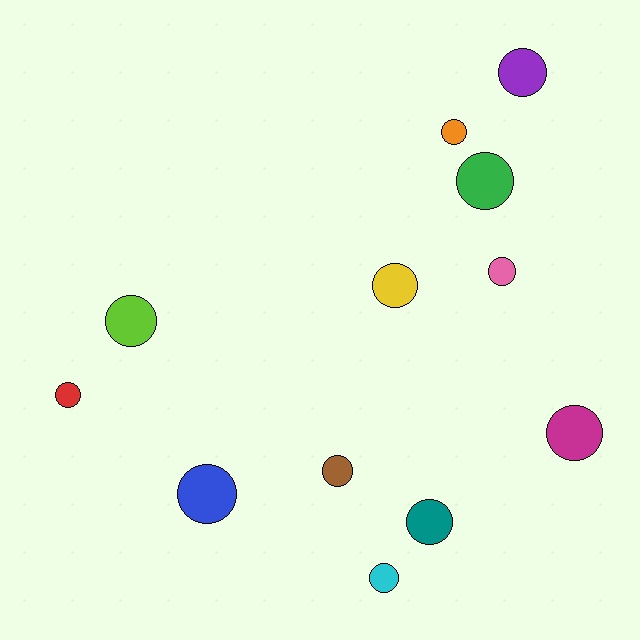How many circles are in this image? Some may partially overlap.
There are 12 circles.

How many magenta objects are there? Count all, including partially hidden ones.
There is 1 magenta object.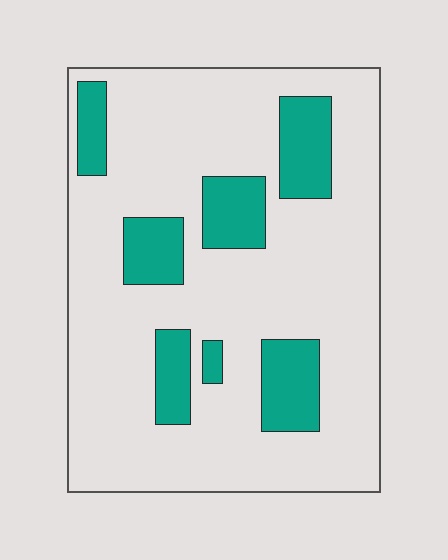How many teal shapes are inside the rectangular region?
7.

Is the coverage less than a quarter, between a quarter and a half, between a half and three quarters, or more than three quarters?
Less than a quarter.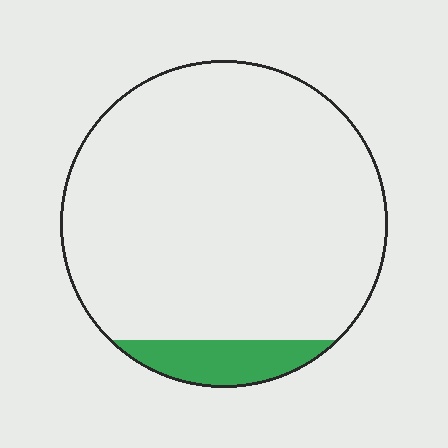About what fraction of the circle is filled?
About one tenth (1/10).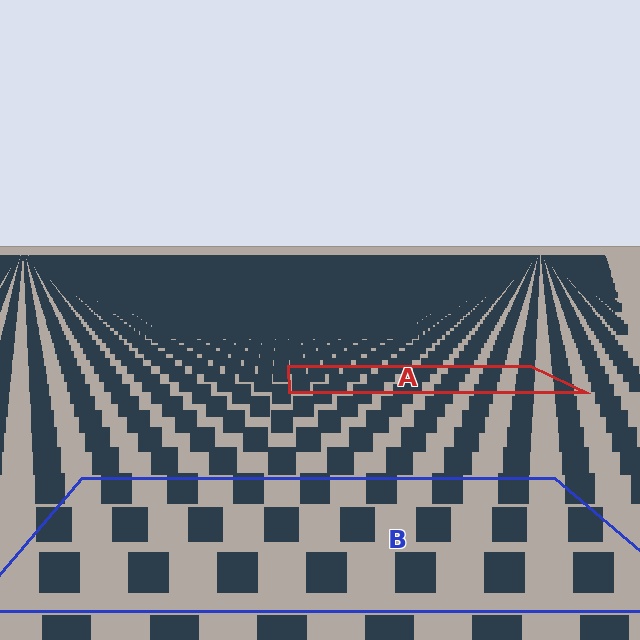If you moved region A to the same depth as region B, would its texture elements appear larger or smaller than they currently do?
They would appear larger. At a closer depth, the same texture elements are projected at a bigger on-screen size.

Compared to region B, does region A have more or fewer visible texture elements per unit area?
Region A has more texture elements per unit area — they are packed more densely because it is farther away.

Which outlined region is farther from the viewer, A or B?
Region A is farther from the viewer — the texture elements inside it appear smaller and more densely packed.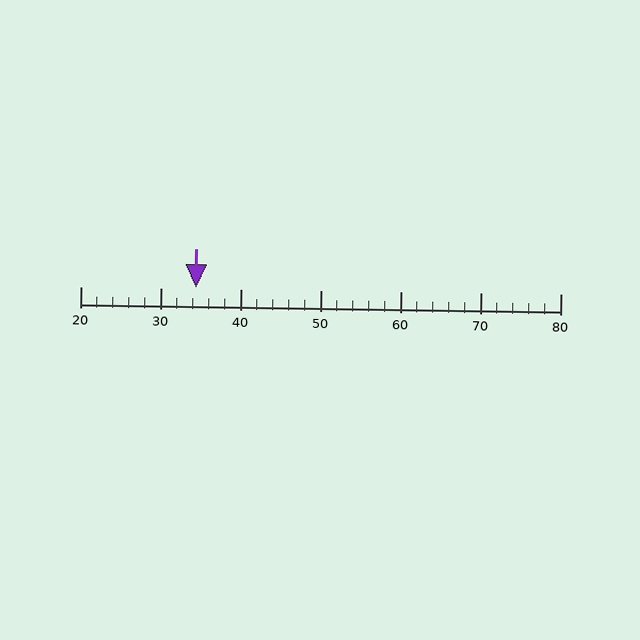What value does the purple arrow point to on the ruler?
The purple arrow points to approximately 34.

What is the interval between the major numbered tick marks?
The major tick marks are spaced 10 units apart.